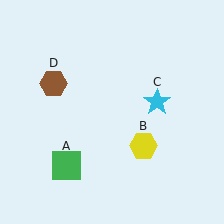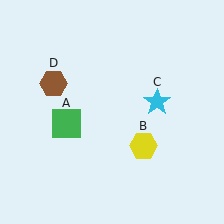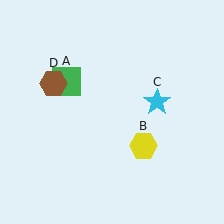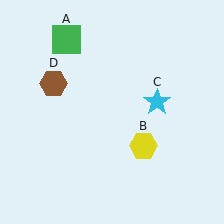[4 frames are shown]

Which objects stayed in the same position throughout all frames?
Yellow hexagon (object B) and cyan star (object C) and brown hexagon (object D) remained stationary.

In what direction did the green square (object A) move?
The green square (object A) moved up.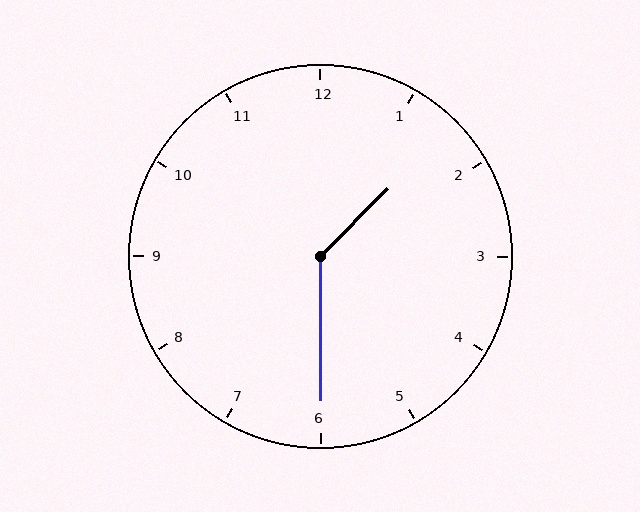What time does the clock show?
1:30.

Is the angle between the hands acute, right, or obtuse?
It is obtuse.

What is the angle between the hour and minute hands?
Approximately 135 degrees.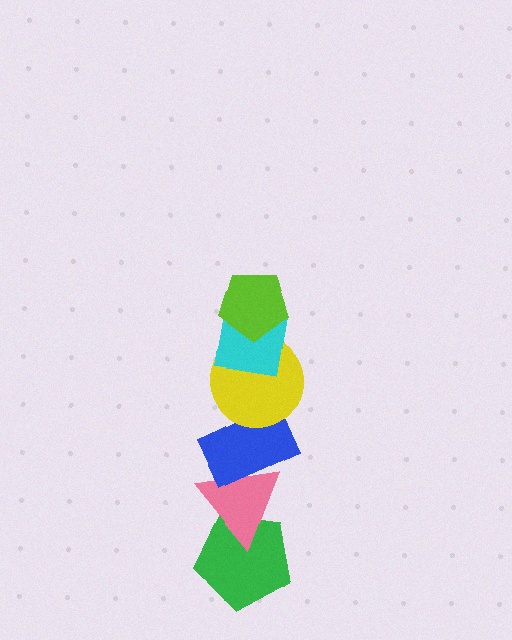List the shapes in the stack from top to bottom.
From top to bottom: the lime pentagon, the cyan square, the yellow circle, the blue rectangle, the pink triangle, the green pentagon.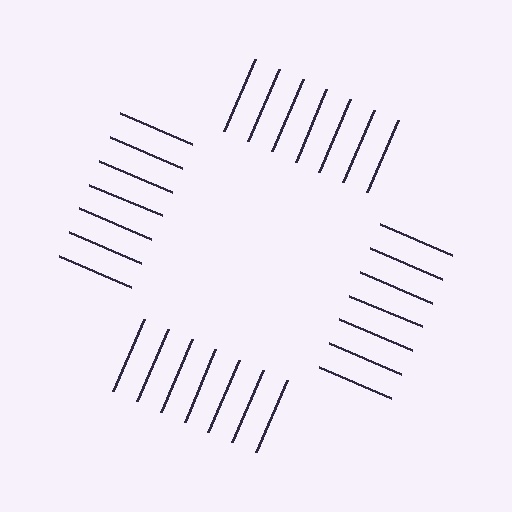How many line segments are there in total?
28 — 7 along each of the 4 edges.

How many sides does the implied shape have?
4 sides — the line-ends trace a square.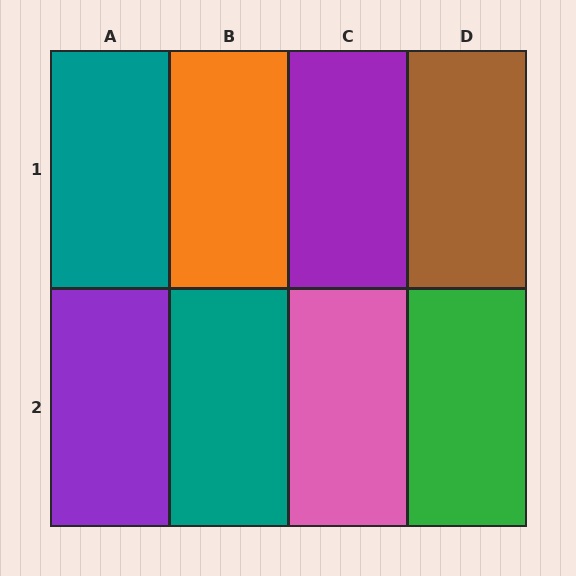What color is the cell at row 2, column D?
Green.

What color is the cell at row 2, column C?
Pink.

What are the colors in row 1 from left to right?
Teal, orange, purple, brown.